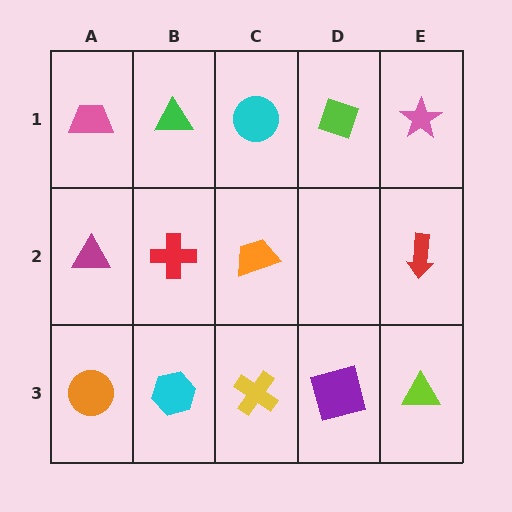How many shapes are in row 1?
5 shapes.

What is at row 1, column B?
A green triangle.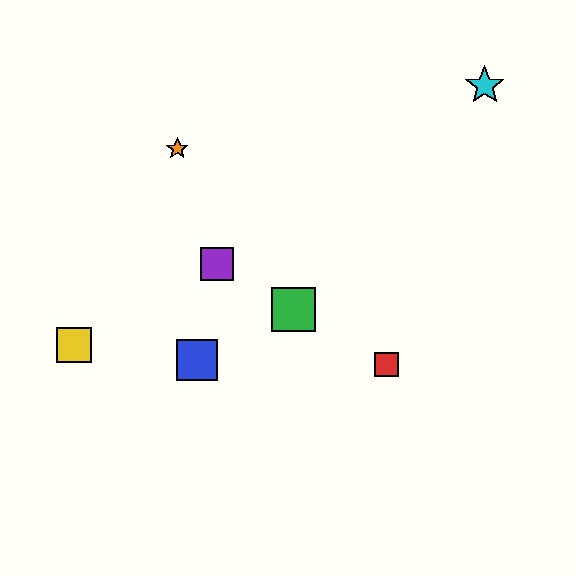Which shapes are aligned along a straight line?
The red square, the green square, the purple square are aligned along a straight line.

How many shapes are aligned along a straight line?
3 shapes (the red square, the green square, the purple square) are aligned along a straight line.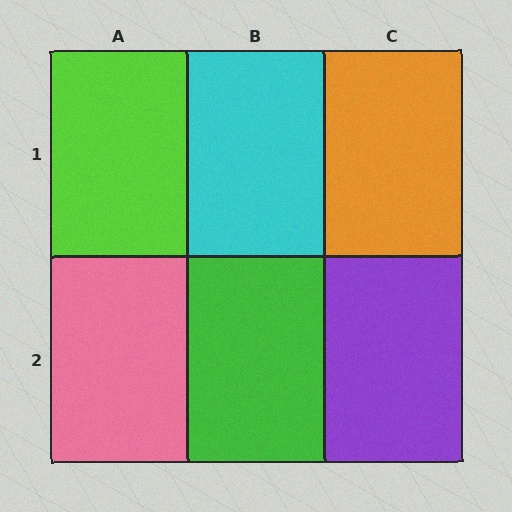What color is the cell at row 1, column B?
Cyan.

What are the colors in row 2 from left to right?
Pink, green, purple.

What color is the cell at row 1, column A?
Lime.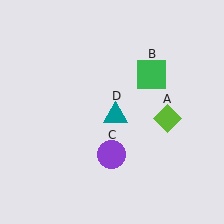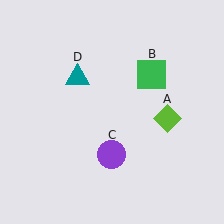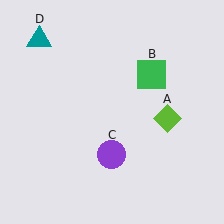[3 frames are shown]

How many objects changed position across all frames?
1 object changed position: teal triangle (object D).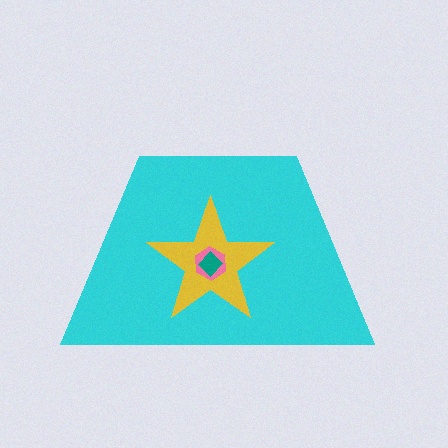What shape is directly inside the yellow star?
The pink hexagon.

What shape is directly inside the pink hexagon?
The teal diamond.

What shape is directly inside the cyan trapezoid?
The yellow star.